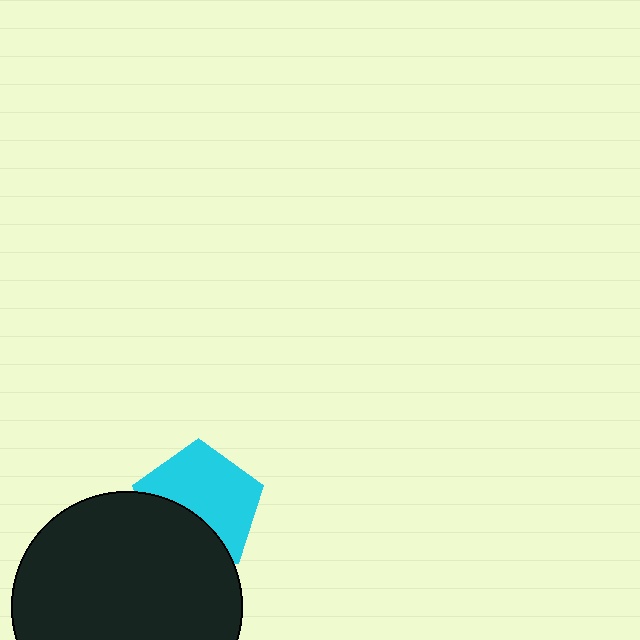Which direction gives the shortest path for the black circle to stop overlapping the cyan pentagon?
Moving down gives the shortest separation.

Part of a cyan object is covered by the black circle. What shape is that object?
It is a pentagon.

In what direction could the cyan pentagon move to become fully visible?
The cyan pentagon could move up. That would shift it out from behind the black circle entirely.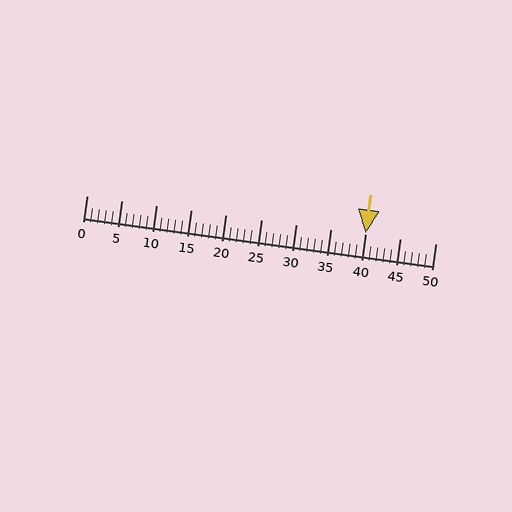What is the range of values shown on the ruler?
The ruler shows values from 0 to 50.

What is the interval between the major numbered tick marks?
The major tick marks are spaced 5 units apart.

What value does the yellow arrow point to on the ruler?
The yellow arrow points to approximately 40.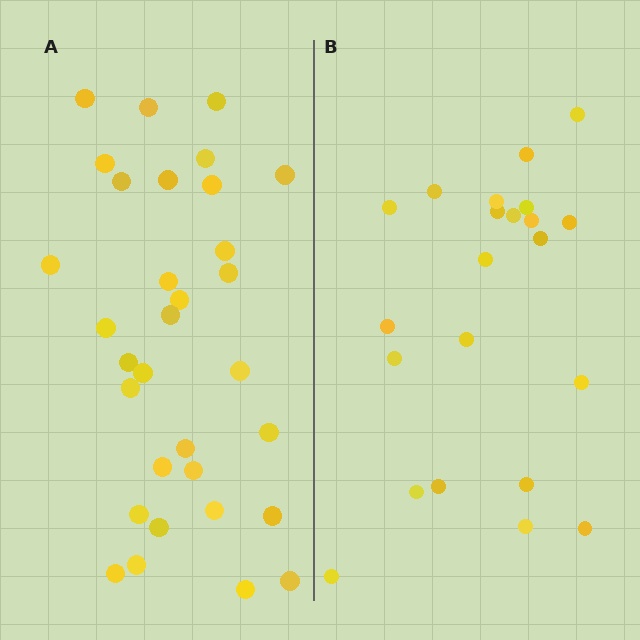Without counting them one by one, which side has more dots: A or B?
Region A (the left region) has more dots.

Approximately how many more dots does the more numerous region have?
Region A has roughly 10 or so more dots than region B.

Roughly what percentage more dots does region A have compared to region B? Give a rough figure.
About 45% more.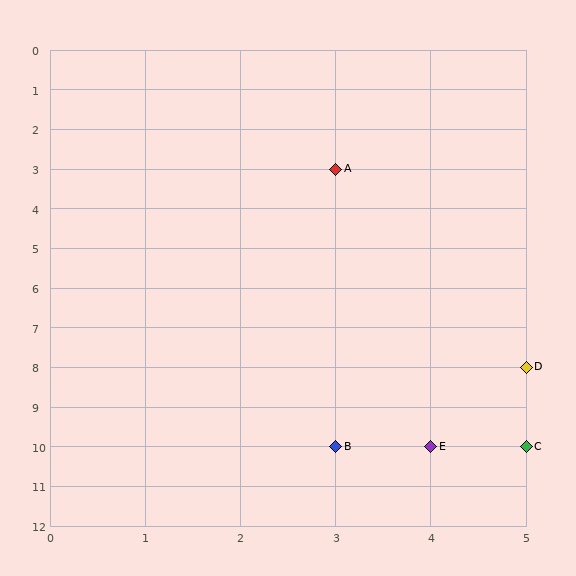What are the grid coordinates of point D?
Point D is at grid coordinates (5, 8).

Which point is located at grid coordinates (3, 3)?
Point A is at (3, 3).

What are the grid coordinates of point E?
Point E is at grid coordinates (4, 10).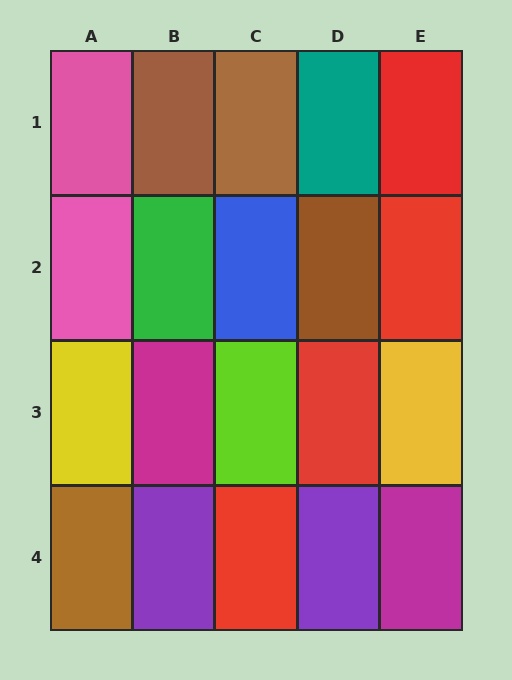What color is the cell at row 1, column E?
Red.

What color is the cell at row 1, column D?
Teal.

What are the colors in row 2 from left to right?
Pink, green, blue, brown, red.